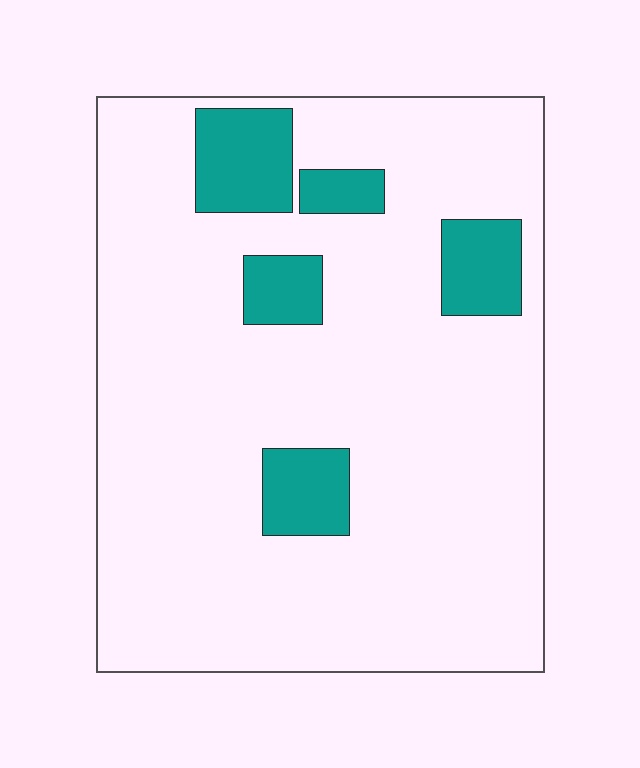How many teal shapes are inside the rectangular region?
5.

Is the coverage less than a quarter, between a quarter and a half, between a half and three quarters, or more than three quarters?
Less than a quarter.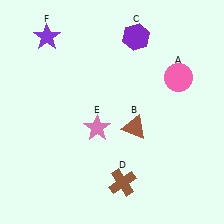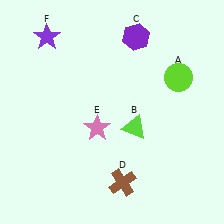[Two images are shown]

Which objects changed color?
A changed from pink to lime. B changed from brown to lime.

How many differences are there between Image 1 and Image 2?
There are 2 differences between the two images.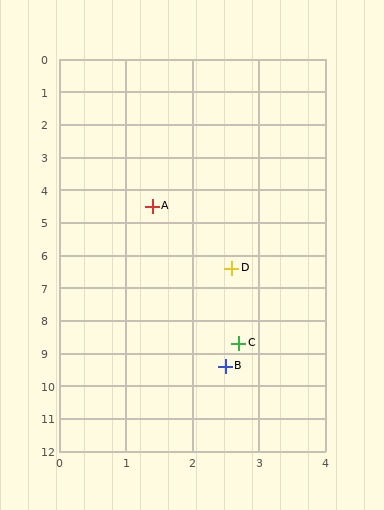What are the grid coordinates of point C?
Point C is at approximately (2.7, 8.7).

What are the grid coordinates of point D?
Point D is at approximately (2.6, 6.4).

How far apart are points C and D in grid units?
Points C and D are about 2.3 grid units apart.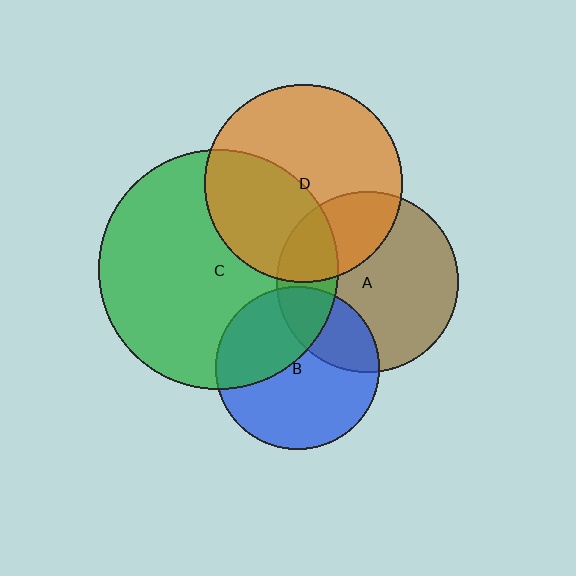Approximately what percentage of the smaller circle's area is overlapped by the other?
Approximately 25%.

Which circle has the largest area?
Circle C (green).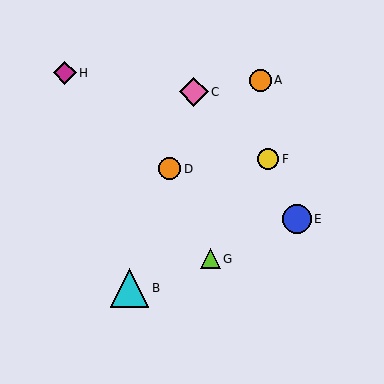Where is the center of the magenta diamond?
The center of the magenta diamond is at (65, 73).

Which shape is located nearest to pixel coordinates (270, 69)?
The orange circle (labeled A) at (260, 80) is nearest to that location.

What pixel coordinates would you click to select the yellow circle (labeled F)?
Click at (268, 159) to select the yellow circle F.